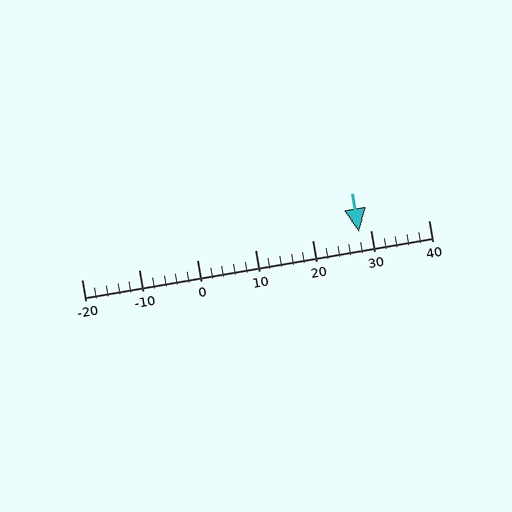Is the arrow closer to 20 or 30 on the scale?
The arrow is closer to 30.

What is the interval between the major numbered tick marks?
The major tick marks are spaced 10 units apart.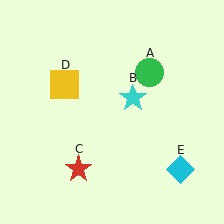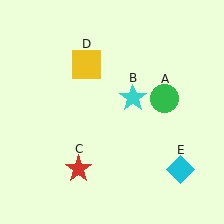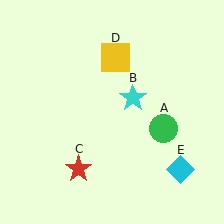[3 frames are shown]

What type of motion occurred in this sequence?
The green circle (object A), yellow square (object D) rotated clockwise around the center of the scene.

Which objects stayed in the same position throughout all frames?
Cyan star (object B) and red star (object C) and cyan diamond (object E) remained stationary.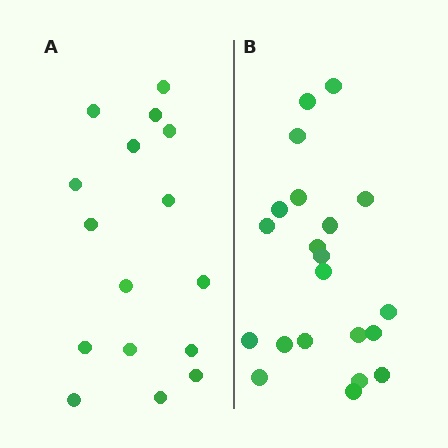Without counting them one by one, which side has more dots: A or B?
Region B (the right region) has more dots.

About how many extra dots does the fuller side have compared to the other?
Region B has about 5 more dots than region A.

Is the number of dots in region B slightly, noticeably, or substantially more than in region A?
Region B has noticeably more, but not dramatically so. The ratio is roughly 1.3 to 1.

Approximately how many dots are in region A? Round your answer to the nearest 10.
About 20 dots. (The exact count is 16, which rounds to 20.)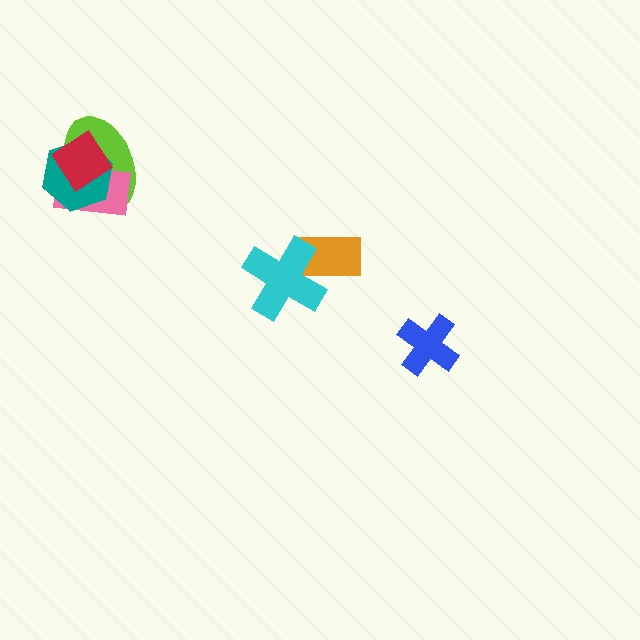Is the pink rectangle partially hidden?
Yes, it is partially covered by another shape.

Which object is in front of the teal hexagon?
The red diamond is in front of the teal hexagon.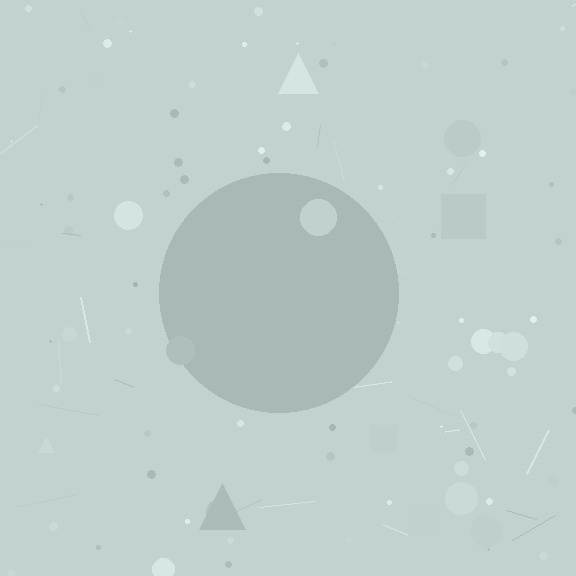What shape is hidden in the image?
A circle is hidden in the image.